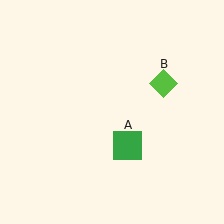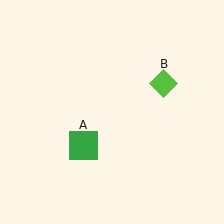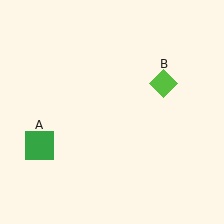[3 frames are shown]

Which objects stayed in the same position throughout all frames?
Lime diamond (object B) remained stationary.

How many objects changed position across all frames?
1 object changed position: green square (object A).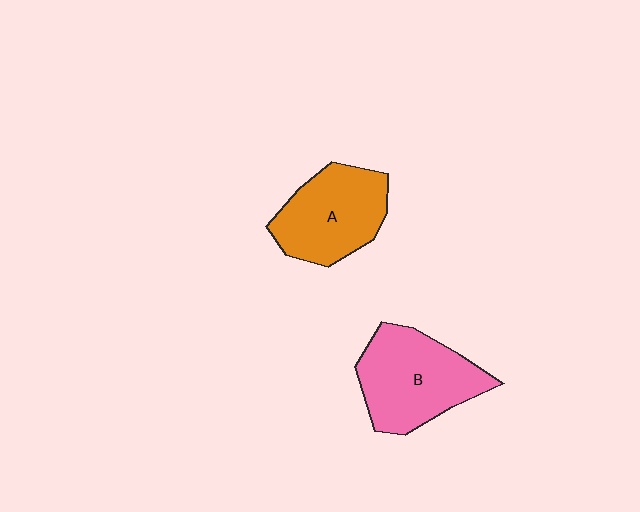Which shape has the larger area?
Shape B (pink).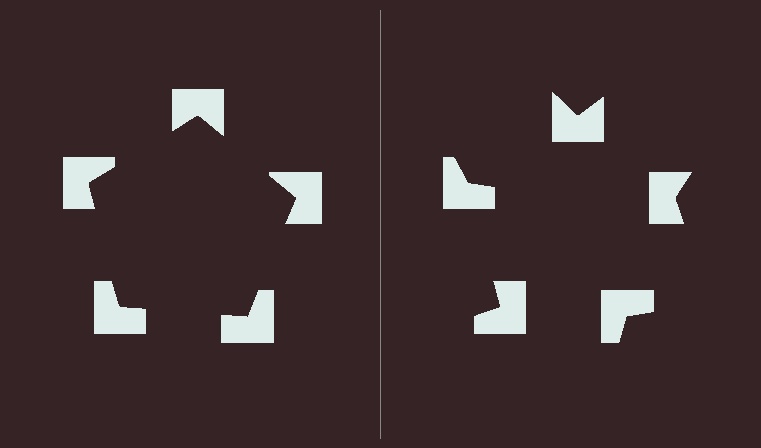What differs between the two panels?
The notched squares are positioned identically on both sides; only the wedge orientations differ. On the left they align to a pentagon; on the right they are misaligned.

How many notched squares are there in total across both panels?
10 — 5 on each side.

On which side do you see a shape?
An illusory pentagon appears on the left side. On the right side the wedge cuts are rotated, so no coherent shape forms.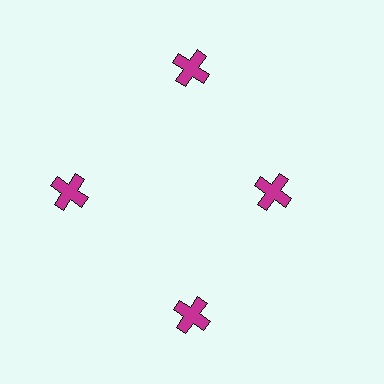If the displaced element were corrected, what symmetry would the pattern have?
It would have 4-fold rotational symmetry — the pattern would map onto itself every 90 degrees.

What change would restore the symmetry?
The symmetry would be restored by moving it outward, back onto the ring so that all 4 crosses sit at equal angles and equal distance from the center.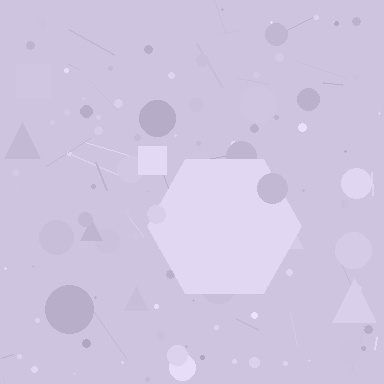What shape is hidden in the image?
A hexagon is hidden in the image.